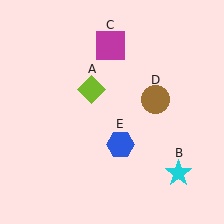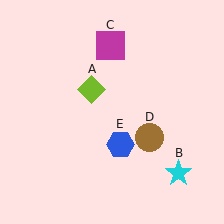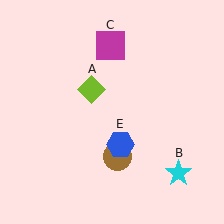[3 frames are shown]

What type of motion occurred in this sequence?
The brown circle (object D) rotated clockwise around the center of the scene.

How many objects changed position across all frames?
1 object changed position: brown circle (object D).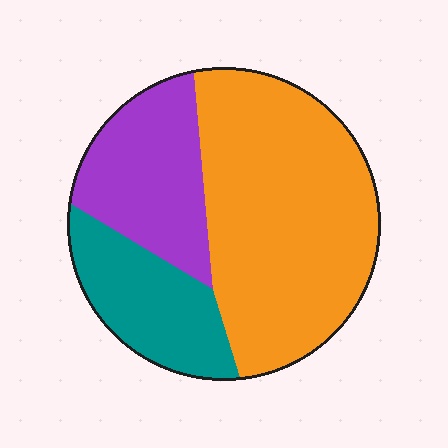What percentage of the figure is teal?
Teal covers 20% of the figure.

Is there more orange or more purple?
Orange.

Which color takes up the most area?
Orange, at roughly 55%.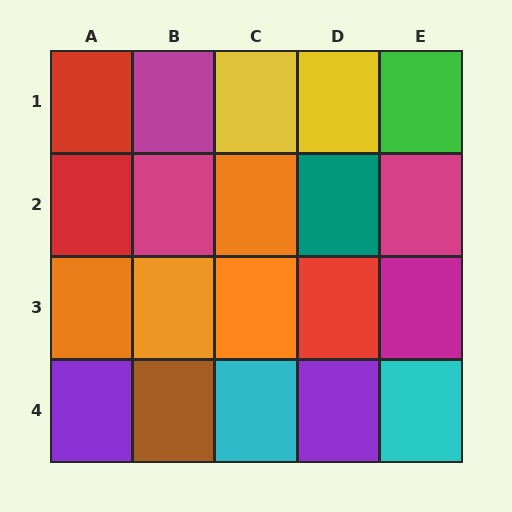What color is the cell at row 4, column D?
Purple.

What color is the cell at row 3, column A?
Orange.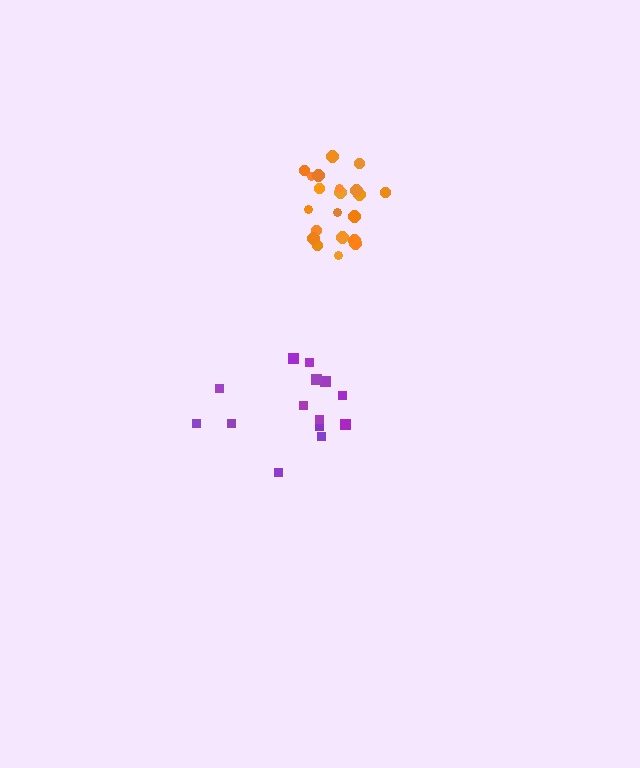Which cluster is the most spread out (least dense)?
Purple.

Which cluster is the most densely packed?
Orange.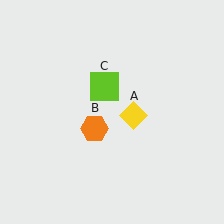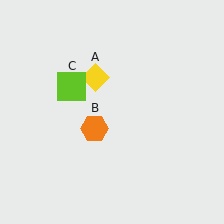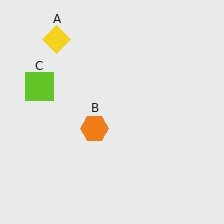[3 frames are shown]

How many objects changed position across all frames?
2 objects changed position: yellow diamond (object A), lime square (object C).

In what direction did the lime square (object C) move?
The lime square (object C) moved left.